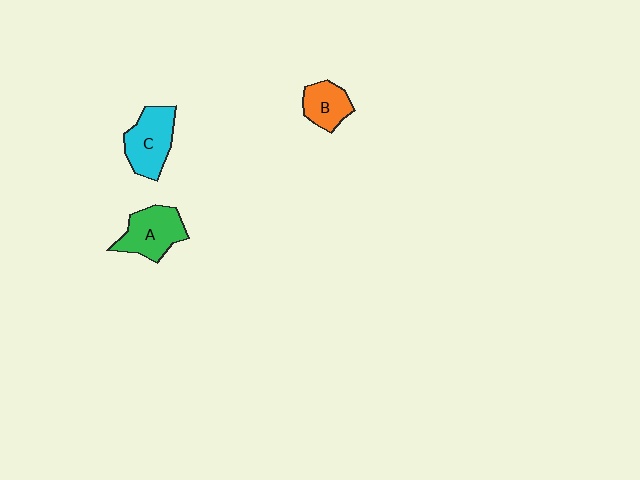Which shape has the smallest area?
Shape B (orange).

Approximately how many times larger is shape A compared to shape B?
Approximately 1.4 times.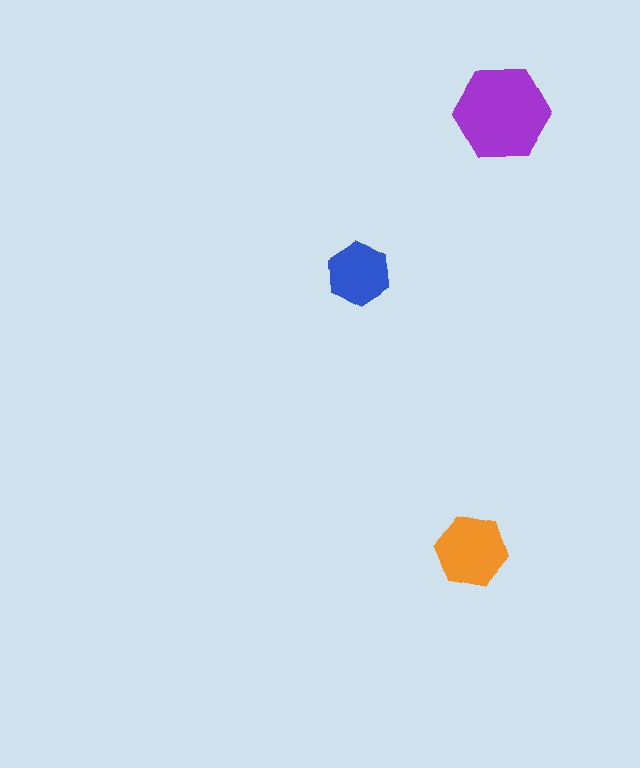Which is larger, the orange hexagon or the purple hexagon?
The purple one.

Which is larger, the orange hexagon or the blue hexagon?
The orange one.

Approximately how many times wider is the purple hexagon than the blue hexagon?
About 1.5 times wider.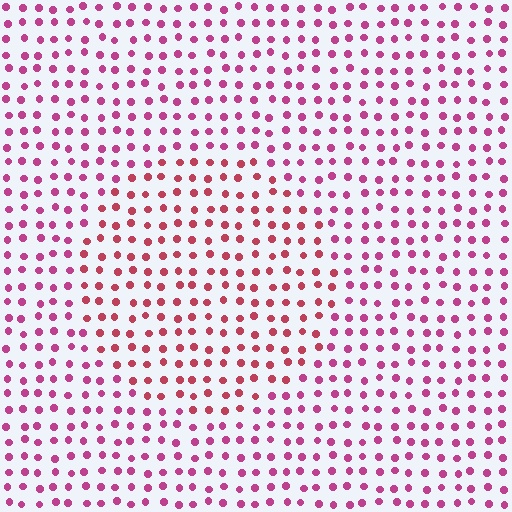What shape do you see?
I see a circle.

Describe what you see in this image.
The image is filled with small magenta elements in a uniform arrangement. A circle-shaped region is visible where the elements are tinted to a slightly different hue, forming a subtle color boundary.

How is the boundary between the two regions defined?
The boundary is defined purely by a slight shift in hue (about 25 degrees). Spacing, size, and orientation are identical on both sides.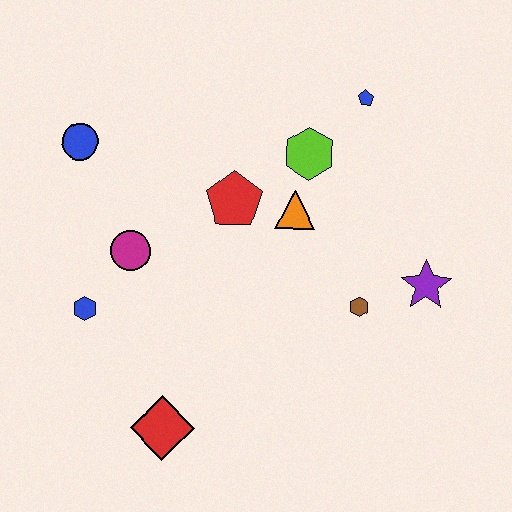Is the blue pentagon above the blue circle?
Yes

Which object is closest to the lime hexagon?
The orange triangle is closest to the lime hexagon.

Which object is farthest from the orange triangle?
The red diamond is farthest from the orange triangle.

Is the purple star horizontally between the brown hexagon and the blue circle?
No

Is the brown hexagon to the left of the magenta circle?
No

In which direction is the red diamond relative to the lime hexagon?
The red diamond is below the lime hexagon.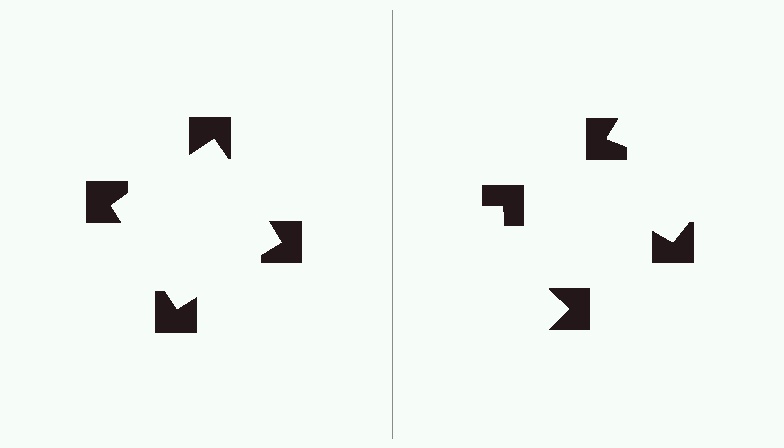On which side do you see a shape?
An illusory square appears on the left side. On the right side the wedge cuts are rotated, so no coherent shape forms.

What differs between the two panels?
The notched squares are positioned identically on both sides; only the wedge orientations differ. On the left they align to a square; on the right they are misaligned.